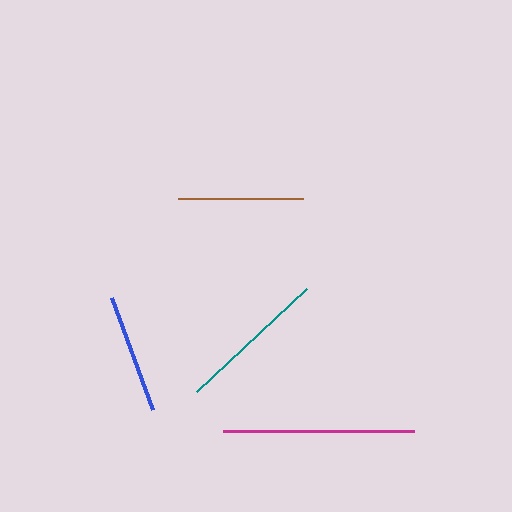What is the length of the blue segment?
The blue segment is approximately 119 pixels long.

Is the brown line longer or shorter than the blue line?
The brown line is longer than the blue line.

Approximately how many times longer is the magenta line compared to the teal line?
The magenta line is approximately 1.3 times the length of the teal line.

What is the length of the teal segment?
The teal segment is approximately 150 pixels long.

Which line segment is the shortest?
The blue line is the shortest at approximately 119 pixels.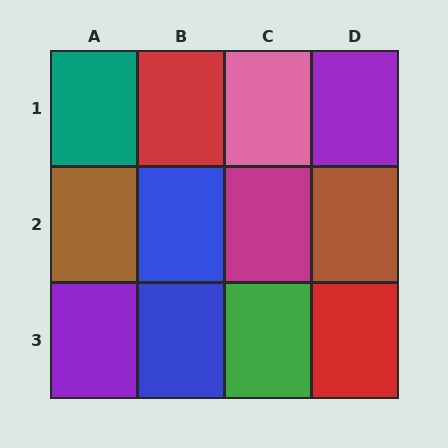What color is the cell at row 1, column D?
Purple.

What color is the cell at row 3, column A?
Purple.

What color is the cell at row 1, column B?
Red.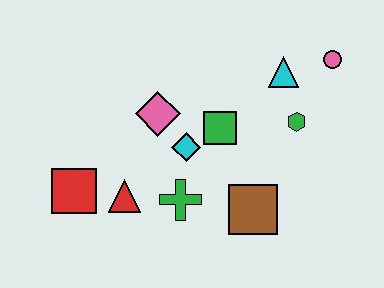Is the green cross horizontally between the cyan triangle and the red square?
Yes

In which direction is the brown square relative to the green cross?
The brown square is to the right of the green cross.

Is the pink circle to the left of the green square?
No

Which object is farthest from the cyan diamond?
The pink circle is farthest from the cyan diamond.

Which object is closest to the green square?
The cyan diamond is closest to the green square.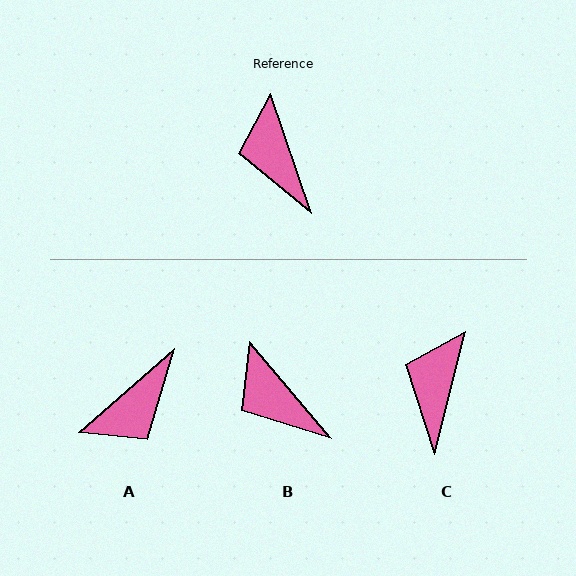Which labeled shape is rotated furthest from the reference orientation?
A, about 112 degrees away.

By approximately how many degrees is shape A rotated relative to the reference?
Approximately 112 degrees counter-clockwise.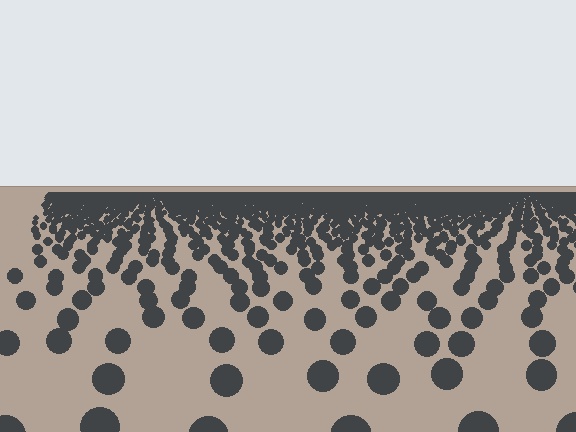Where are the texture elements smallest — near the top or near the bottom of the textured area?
Near the top.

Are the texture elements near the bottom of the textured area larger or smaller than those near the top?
Larger. Near the bottom, elements are closer to the viewer and appear at a bigger on-screen size.